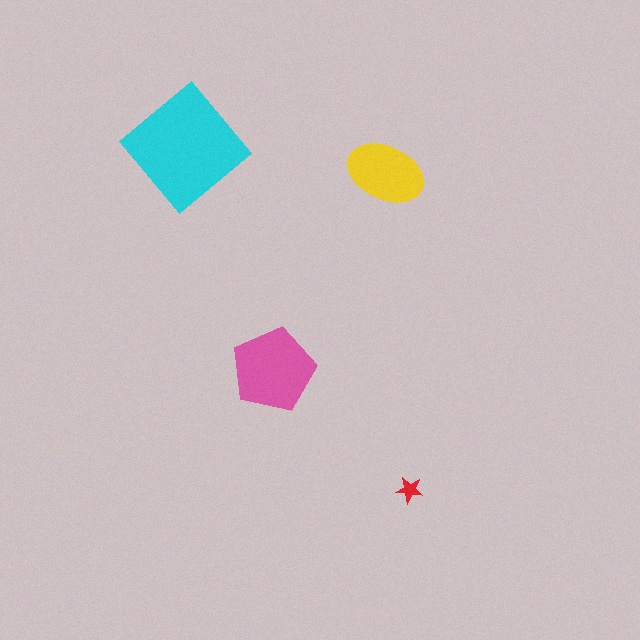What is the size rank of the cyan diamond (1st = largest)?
1st.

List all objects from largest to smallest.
The cyan diamond, the pink pentagon, the yellow ellipse, the red star.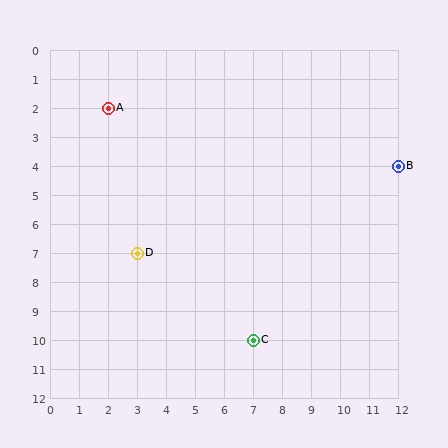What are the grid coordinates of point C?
Point C is at grid coordinates (7, 10).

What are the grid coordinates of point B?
Point B is at grid coordinates (12, 4).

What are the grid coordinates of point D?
Point D is at grid coordinates (3, 7).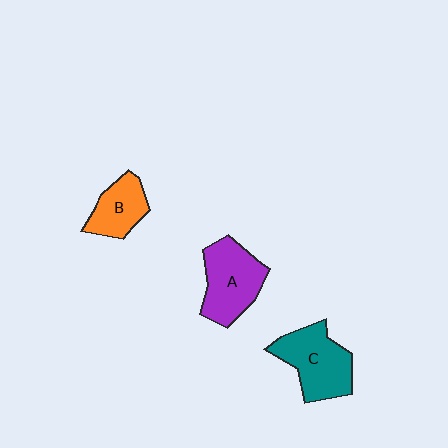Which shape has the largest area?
Shape C (teal).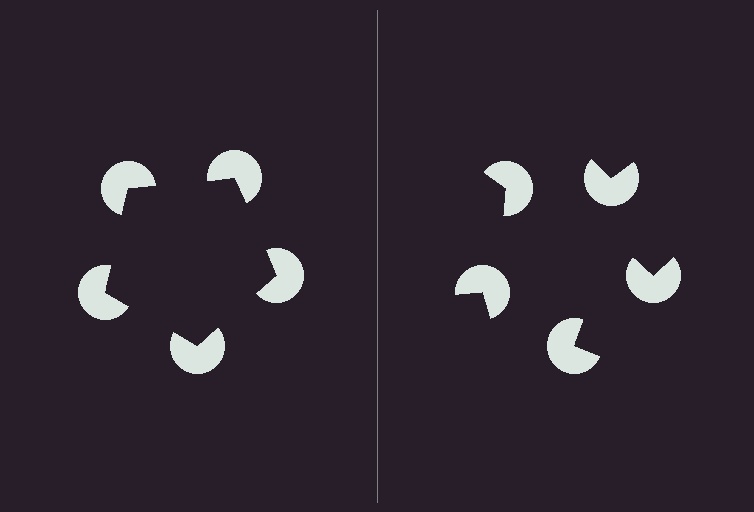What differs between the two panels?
The pac-man discs are positioned identically on both sides; only the wedge orientations differ. On the left they align to a pentagon; on the right they are misaligned.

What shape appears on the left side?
An illusory pentagon.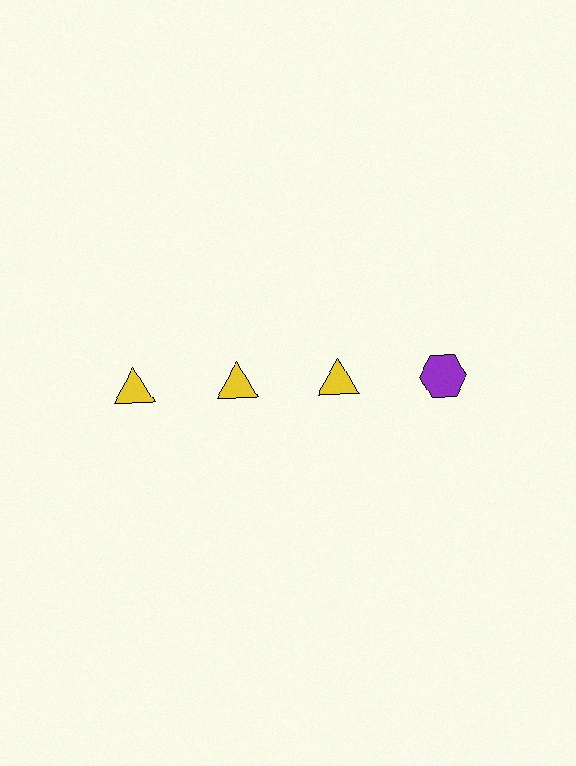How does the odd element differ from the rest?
It differs in both color (purple instead of yellow) and shape (hexagon instead of triangle).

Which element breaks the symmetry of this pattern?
The purple hexagon in the top row, second from right column breaks the symmetry. All other shapes are yellow triangles.